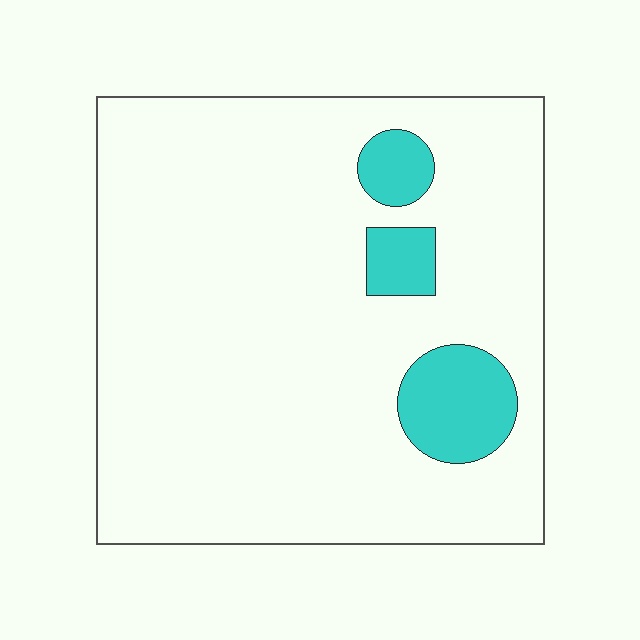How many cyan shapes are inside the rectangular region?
3.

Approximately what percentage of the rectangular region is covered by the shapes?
Approximately 10%.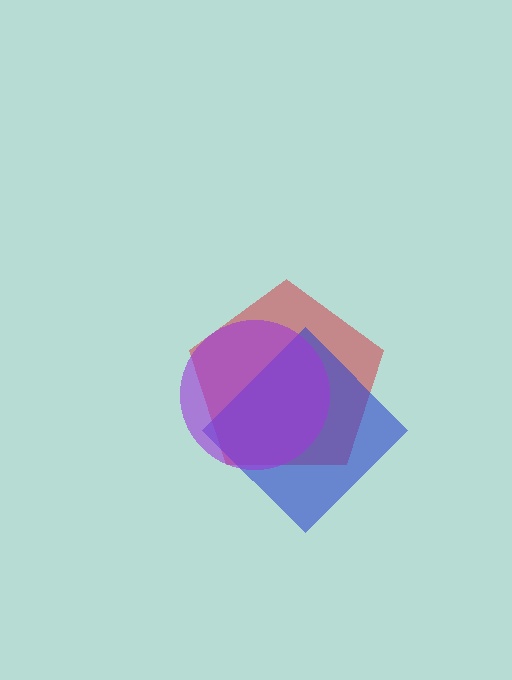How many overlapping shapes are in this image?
There are 3 overlapping shapes in the image.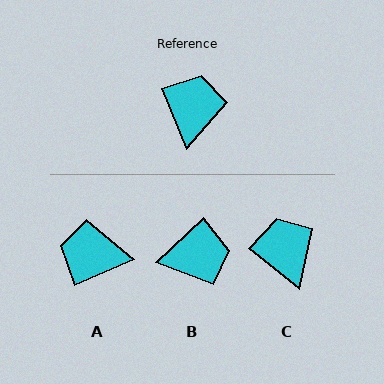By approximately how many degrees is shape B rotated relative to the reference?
Approximately 70 degrees clockwise.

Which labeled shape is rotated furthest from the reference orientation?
A, about 91 degrees away.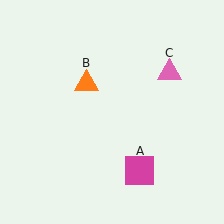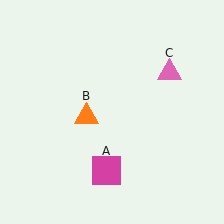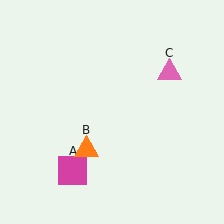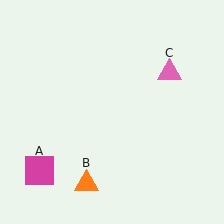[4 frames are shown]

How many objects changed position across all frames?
2 objects changed position: magenta square (object A), orange triangle (object B).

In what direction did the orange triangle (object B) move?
The orange triangle (object B) moved down.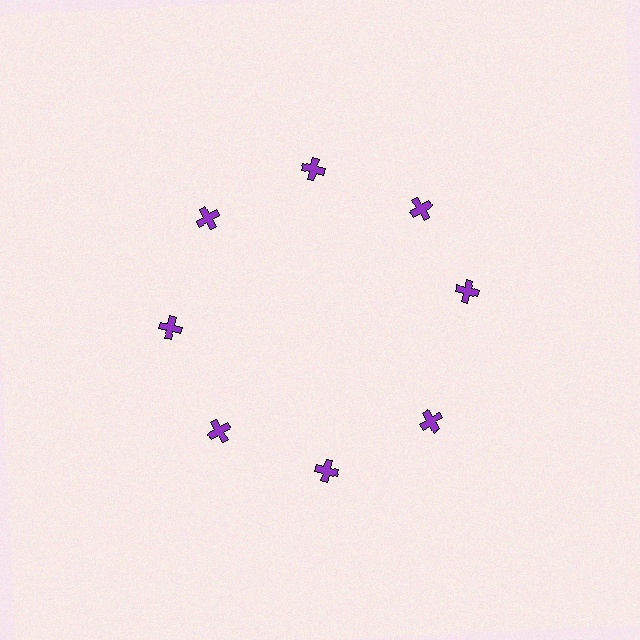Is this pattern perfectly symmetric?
No. The 8 purple crosses are arranged in a ring, but one element near the 3 o'clock position is rotated out of alignment along the ring, breaking the 8-fold rotational symmetry.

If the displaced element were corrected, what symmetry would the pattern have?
It would have 8-fold rotational symmetry — the pattern would map onto itself every 45 degrees.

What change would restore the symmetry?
The symmetry would be restored by rotating it back into even spacing with its neighbors so that all 8 crosses sit at equal angles and equal distance from the center.